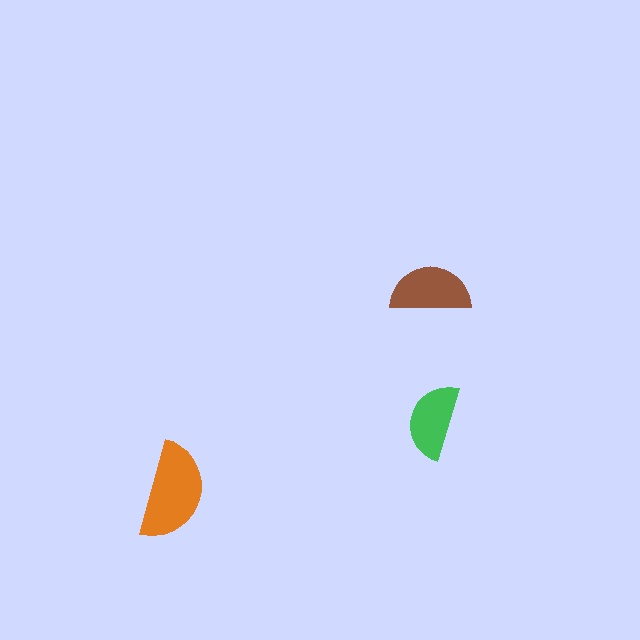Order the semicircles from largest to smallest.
the orange one, the brown one, the green one.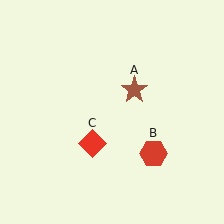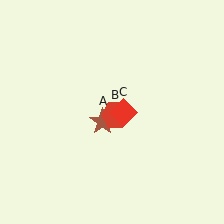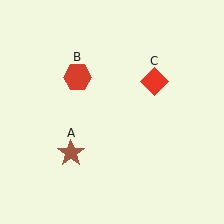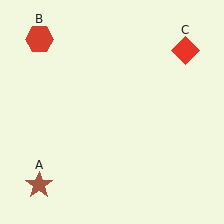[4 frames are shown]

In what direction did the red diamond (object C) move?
The red diamond (object C) moved up and to the right.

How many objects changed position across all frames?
3 objects changed position: brown star (object A), red hexagon (object B), red diamond (object C).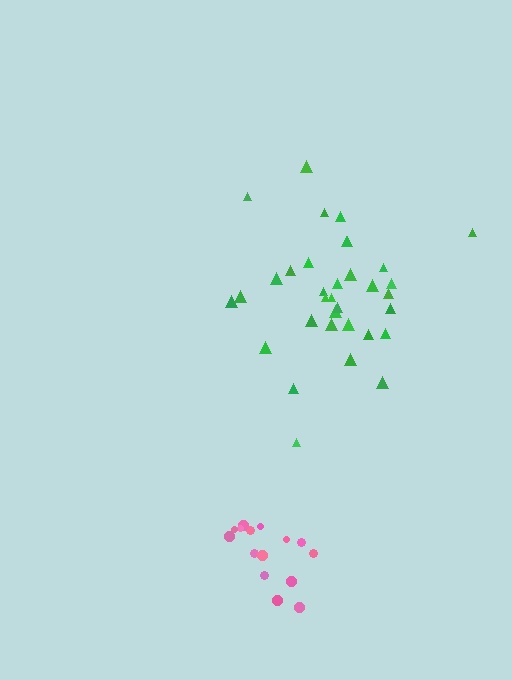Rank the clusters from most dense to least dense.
pink, green.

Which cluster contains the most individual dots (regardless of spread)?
Green (34).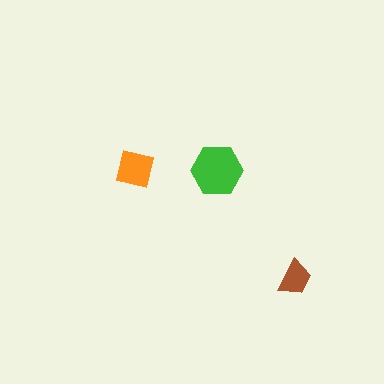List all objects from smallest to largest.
The brown trapezoid, the orange square, the green hexagon.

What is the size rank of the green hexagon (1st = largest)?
1st.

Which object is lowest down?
The brown trapezoid is bottommost.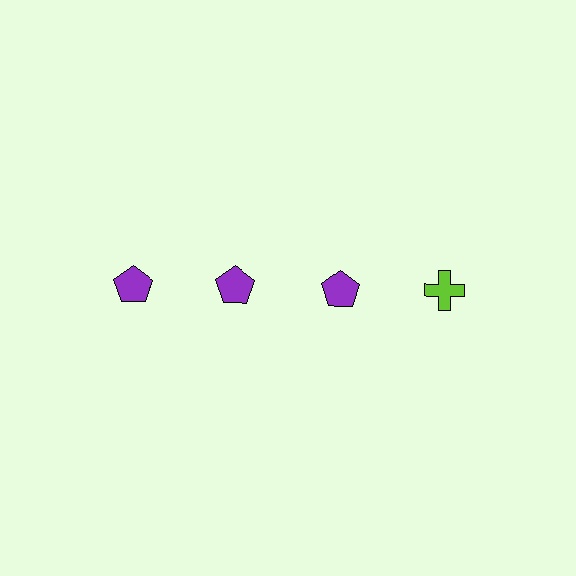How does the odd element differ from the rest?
It differs in both color (lime instead of purple) and shape (cross instead of pentagon).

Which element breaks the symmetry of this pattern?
The lime cross in the top row, second from right column breaks the symmetry. All other shapes are purple pentagons.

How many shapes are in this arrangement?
There are 4 shapes arranged in a grid pattern.